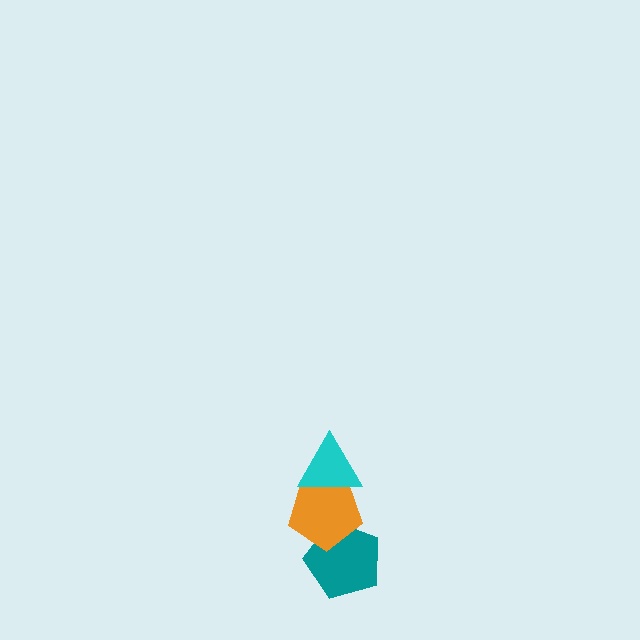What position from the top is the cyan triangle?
The cyan triangle is 1st from the top.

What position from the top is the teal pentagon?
The teal pentagon is 3rd from the top.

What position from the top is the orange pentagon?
The orange pentagon is 2nd from the top.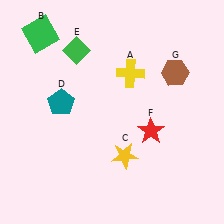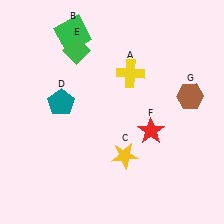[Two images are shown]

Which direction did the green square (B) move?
The green square (B) moved right.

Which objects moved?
The objects that moved are: the green square (B), the brown hexagon (G).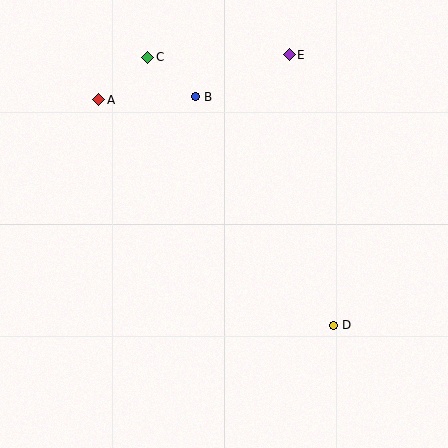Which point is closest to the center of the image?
Point B at (196, 97) is closest to the center.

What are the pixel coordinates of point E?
Point E is at (289, 55).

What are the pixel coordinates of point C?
Point C is at (148, 57).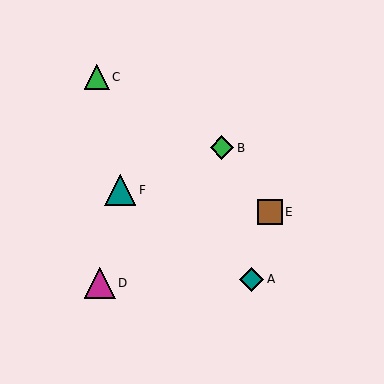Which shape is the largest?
The teal triangle (labeled F) is the largest.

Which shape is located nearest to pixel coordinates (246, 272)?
The teal diamond (labeled A) at (252, 279) is nearest to that location.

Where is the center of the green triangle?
The center of the green triangle is at (97, 77).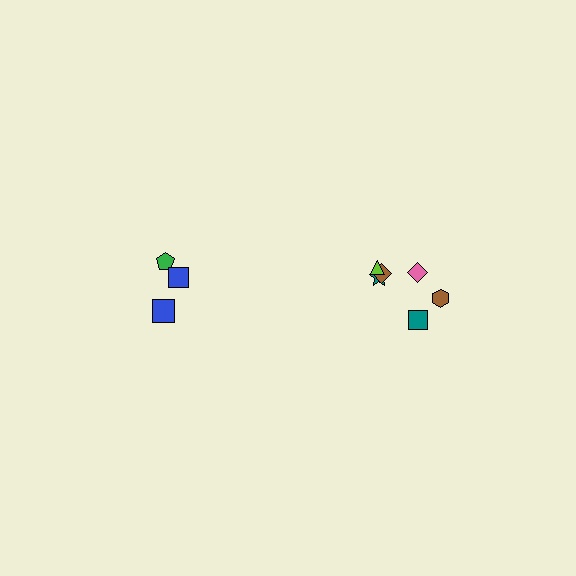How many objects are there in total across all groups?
There are 9 objects.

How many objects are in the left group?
There are 3 objects.